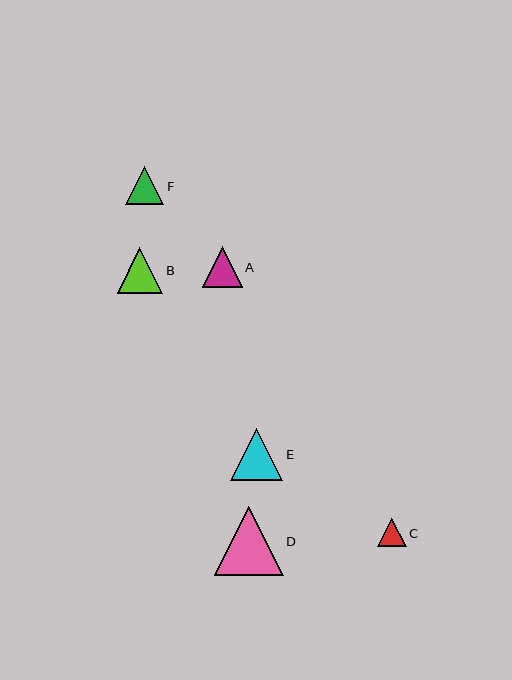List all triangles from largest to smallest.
From largest to smallest: D, E, B, A, F, C.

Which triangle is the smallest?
Triangle C is the smallest with a size of approximately 28 pixels.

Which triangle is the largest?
Triangle D is the largest with a size of approximately 69 pixels.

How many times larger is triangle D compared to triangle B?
Triangle D is approximately 1.5 times the size of triangle B.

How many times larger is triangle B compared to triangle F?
Triangle B is approximately 1.2 times the size of triangle F.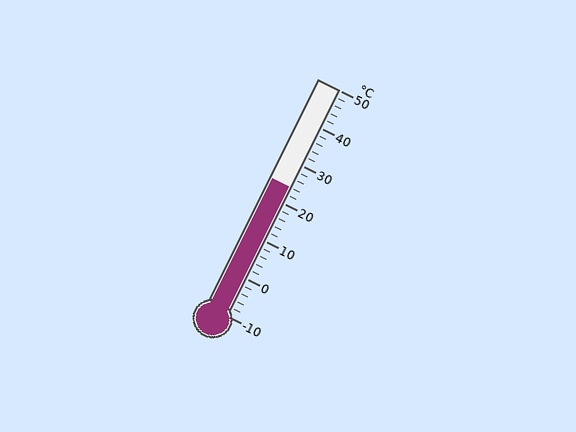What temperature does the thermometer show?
The thermometer shows approximately 24°C.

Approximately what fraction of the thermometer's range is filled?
The thermometer is filled to approximately 55% of its range.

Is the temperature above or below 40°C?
The temperature is below 40°C.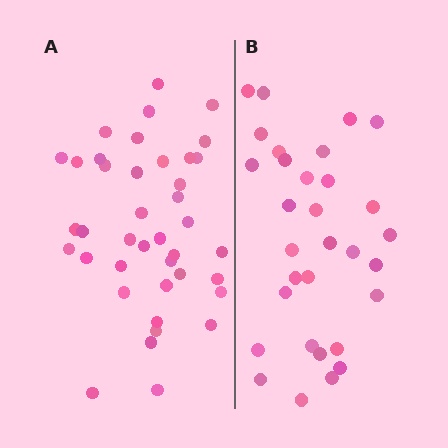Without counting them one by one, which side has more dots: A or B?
Region A (the left region) has more dots.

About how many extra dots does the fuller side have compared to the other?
Region A has roughly 8 or so more dots than region B.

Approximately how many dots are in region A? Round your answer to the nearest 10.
About 40 dots.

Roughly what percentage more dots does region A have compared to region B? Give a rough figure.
About 30% more.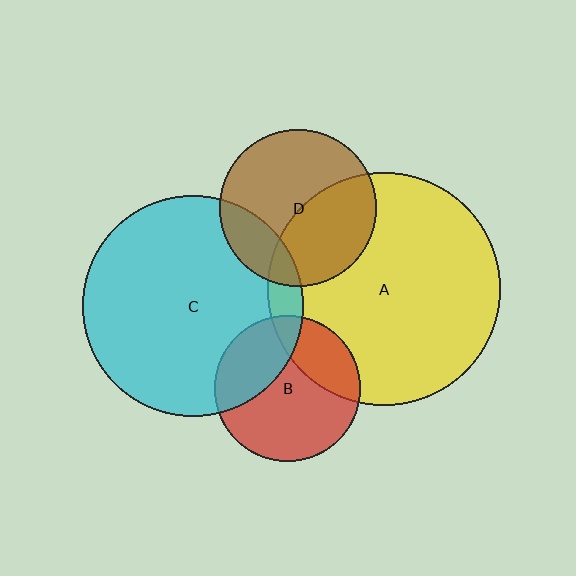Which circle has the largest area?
Circle A (yellow).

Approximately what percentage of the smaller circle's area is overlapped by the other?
Approximately 40%.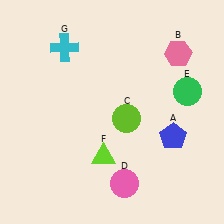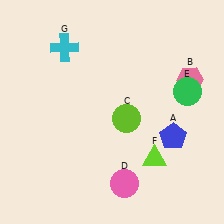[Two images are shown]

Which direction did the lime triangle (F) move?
The lime triangle (F) moved right.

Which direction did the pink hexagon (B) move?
The pink hexagon (B) moved down.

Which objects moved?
The objects that moved are: the pink hexagon (B), the lime triangle (F).